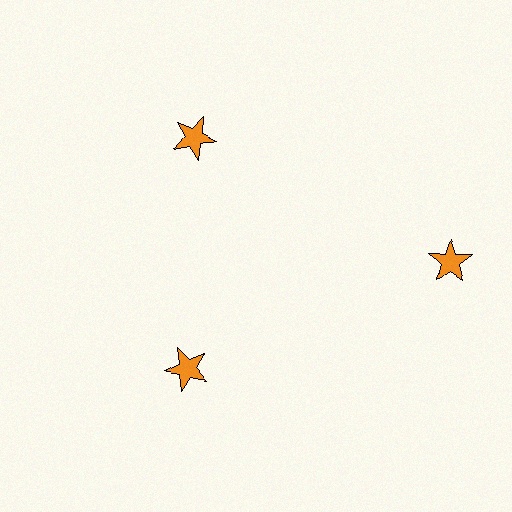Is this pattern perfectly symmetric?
No. The 3 orange stars are arranged in a ring, but one element near the 3 o'clock position is pushed outward from the center, breaking the 3-fold rotational symmetry.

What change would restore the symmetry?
The symmetry would be restored by moving it inward, back onto the ring so that all 3 stars sit at equal angles and equal distance from the center.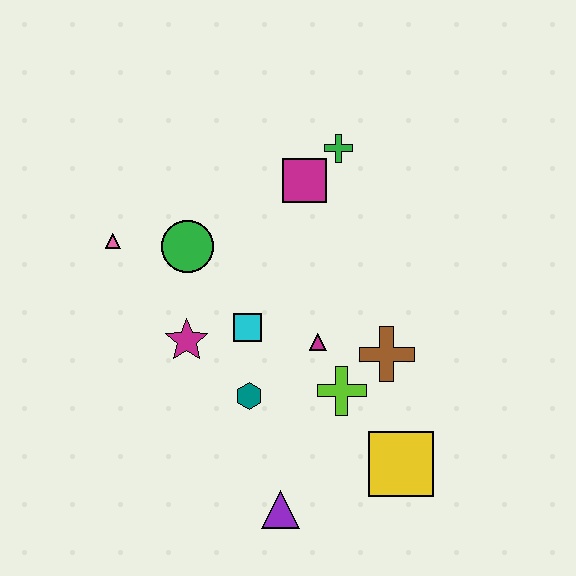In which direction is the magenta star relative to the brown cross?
The magenta star is to the left of the brown cross.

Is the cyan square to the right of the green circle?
Yes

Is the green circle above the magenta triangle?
Yes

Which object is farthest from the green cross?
The purple triangle is farthest from the green cross.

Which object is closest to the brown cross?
The lime cross is closest to the brown cross.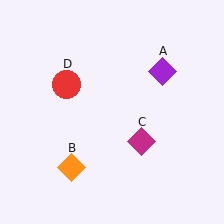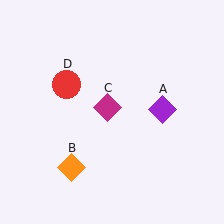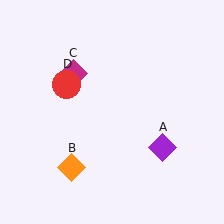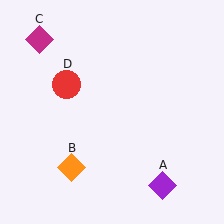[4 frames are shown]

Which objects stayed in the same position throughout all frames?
Orange diamond (object B) and red circle (object D) remained stationary.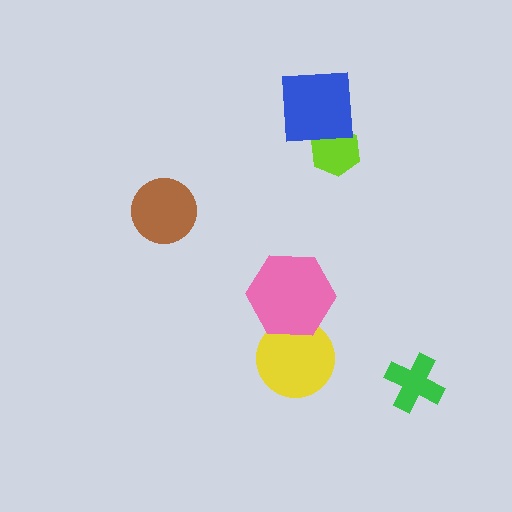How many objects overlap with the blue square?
1 object overlaps with the blue square.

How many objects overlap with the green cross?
0 objects overlap with the green cross.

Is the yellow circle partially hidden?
Yes, it is partially covered by another shape.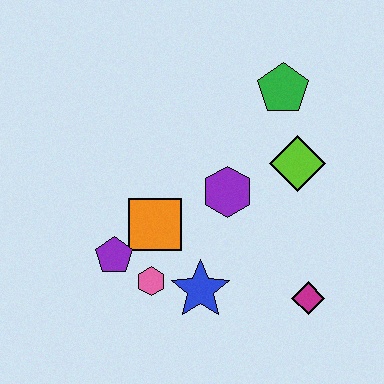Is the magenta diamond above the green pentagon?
No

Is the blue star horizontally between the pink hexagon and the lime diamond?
Yes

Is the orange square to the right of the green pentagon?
No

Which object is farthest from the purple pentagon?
The green pentagon is farthest from the purple pentagon.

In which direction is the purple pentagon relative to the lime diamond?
The purple pentagon is to the left of the lime diamond.